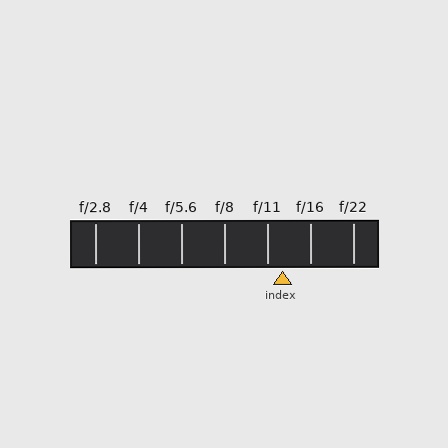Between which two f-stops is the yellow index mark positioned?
The index mark is between f/11 and f/16.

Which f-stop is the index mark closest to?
The index mark is closest to f/11.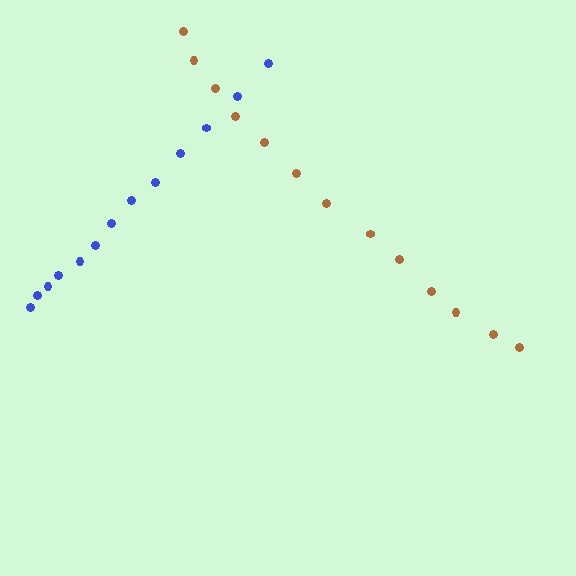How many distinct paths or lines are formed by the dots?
There are 2 distinct paths.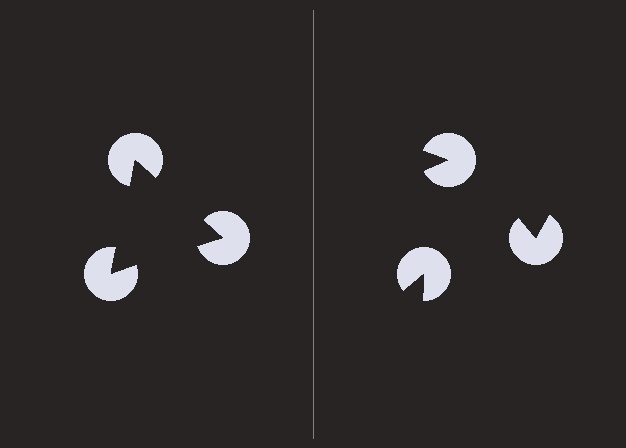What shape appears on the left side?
An illusory triangle.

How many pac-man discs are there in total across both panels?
6 — 3 on each side.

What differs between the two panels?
The pac-man discs are positioned identically on both sides; only the wedge orientations differ. On the left they align to a triangle; on the right they are misaligned.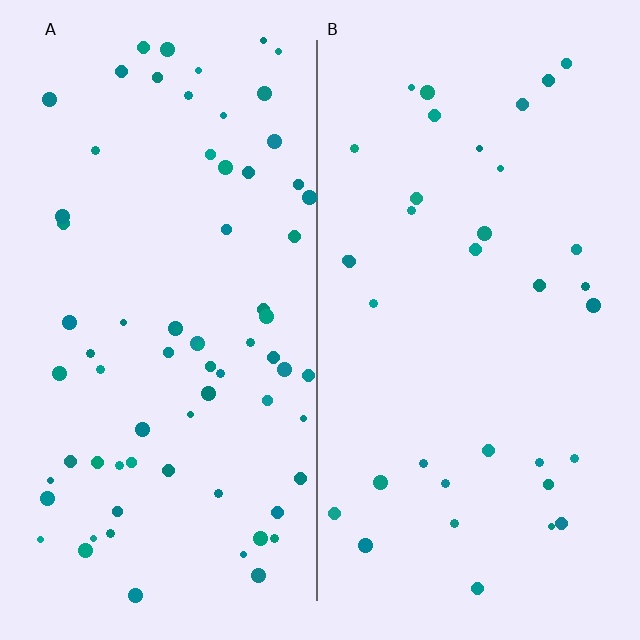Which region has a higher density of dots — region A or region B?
A (the left).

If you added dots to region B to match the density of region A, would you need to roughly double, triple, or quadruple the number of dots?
Approximately double.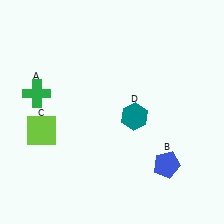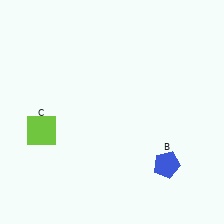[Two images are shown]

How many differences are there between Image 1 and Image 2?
There are 2 differences between the two images.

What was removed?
The green cross (A), the teal hexagon (D) were removed in Image 2.